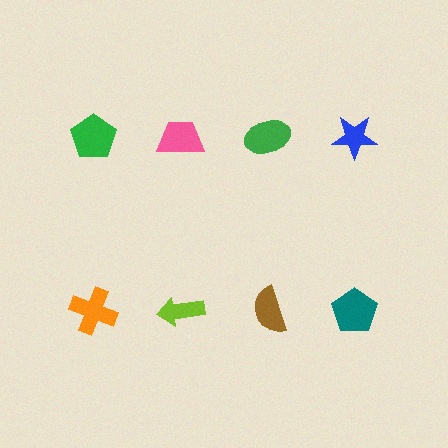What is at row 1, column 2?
A pink trapezoid.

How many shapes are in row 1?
4 shapes.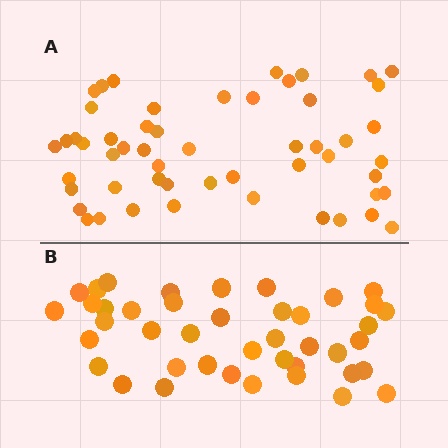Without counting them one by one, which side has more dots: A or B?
Region A (the top region) has more dots.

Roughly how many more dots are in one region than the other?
Region A has roughly 12 or so more dots than region B.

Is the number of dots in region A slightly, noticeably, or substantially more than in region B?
Region A has noticeably more, but not dramatically so. The ratio is roughly 1.3 to 1.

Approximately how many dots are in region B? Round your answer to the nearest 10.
About 40 dots. (The exact count is 42, which rounds to 40.)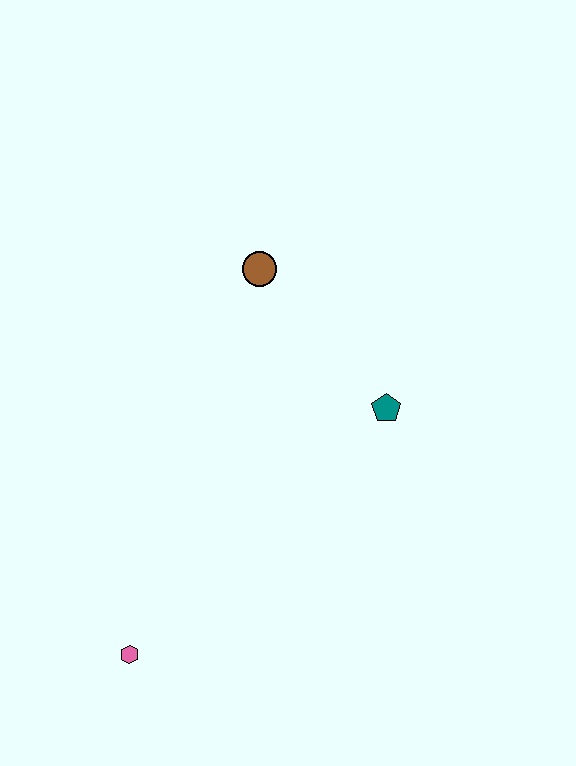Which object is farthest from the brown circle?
The pink hexagon is farthest from the brown circle.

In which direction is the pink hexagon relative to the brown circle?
The pink hexagon is below the brown circle.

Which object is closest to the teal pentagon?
The brown circle is closest to the teal pentagon.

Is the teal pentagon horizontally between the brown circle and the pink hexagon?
No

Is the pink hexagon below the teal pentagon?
Yes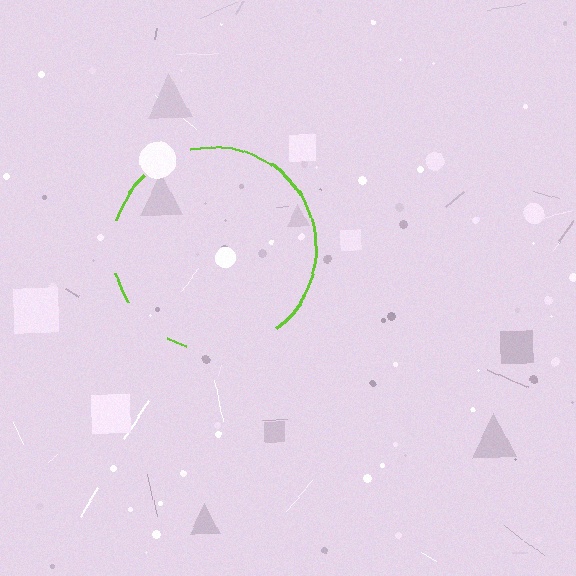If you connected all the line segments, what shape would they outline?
They would outline a circle.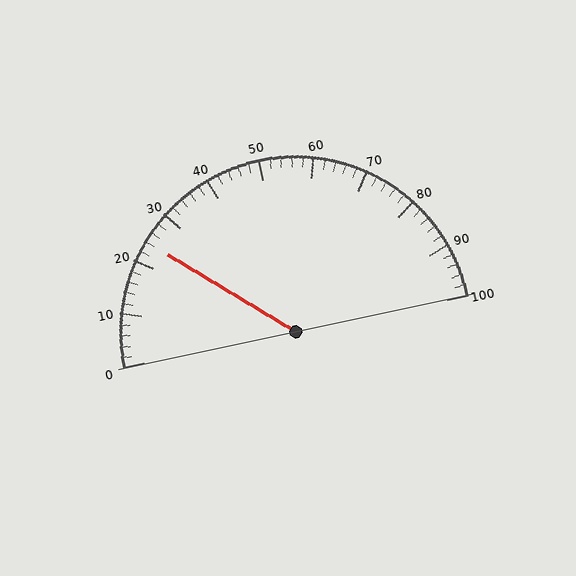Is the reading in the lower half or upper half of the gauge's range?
The reading is in the lower half of the range (0 to 100).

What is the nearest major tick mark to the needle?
The nearest major tick mark is 20.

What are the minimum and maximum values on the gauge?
The gauge ranges from 0 to 100.